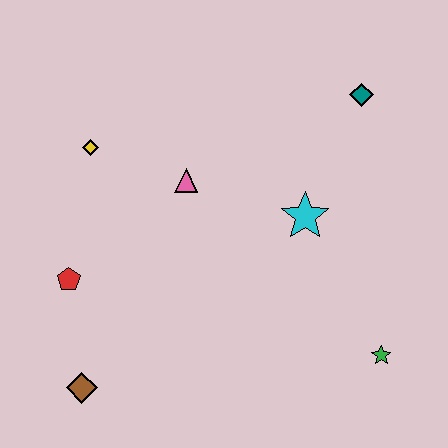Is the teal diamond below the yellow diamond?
No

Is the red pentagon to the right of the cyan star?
No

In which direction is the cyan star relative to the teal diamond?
The cyan star is below the teal diamond.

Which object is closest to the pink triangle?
The yellow diamond is closest to the pink triangle.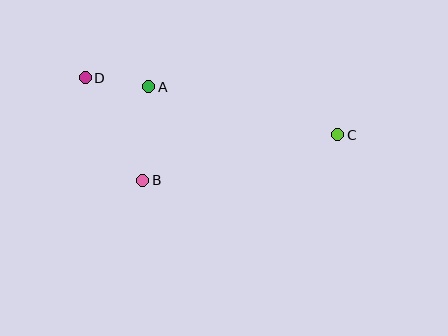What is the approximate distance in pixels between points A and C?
The distance between A and C is approximately 195 pixels.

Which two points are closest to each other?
Points A and D are closest to each other.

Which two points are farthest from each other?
Points C and D are farthest from each other.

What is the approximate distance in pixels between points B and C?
The distance between B and C is approximately 200 pixels.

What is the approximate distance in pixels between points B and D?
The distance between B and D is approximately 117 pixels.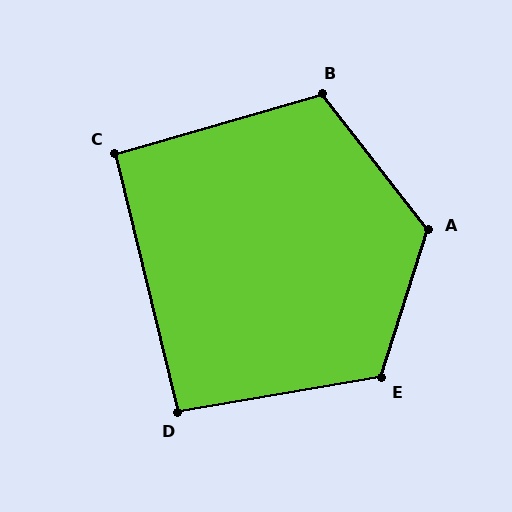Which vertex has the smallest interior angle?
C, at approximately 92 degrees.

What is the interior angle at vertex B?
Approximately 112 degrees (obtuse).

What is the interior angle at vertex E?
Approximately 117 degrees (obtuse).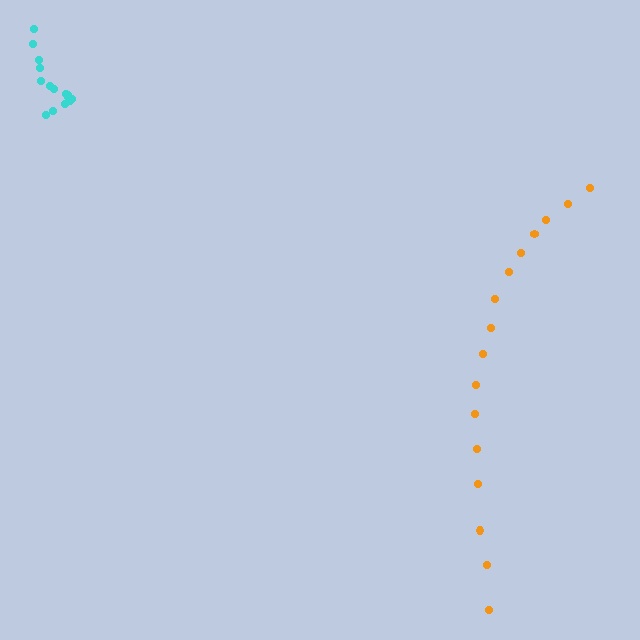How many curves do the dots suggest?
There are 2 distinct paths.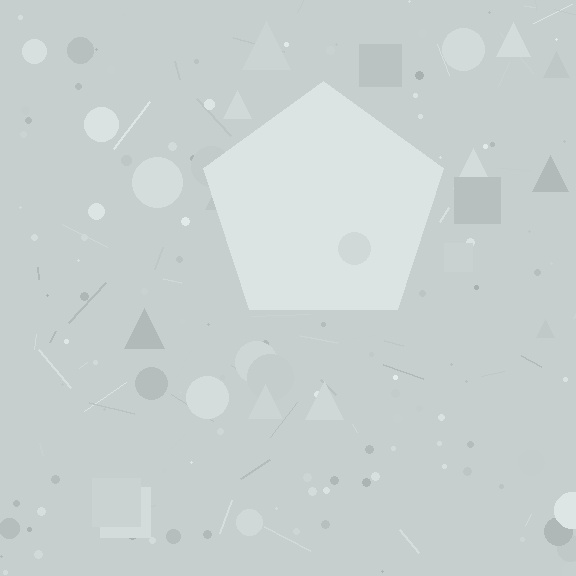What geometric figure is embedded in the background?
A pentagon is embedded in the background.